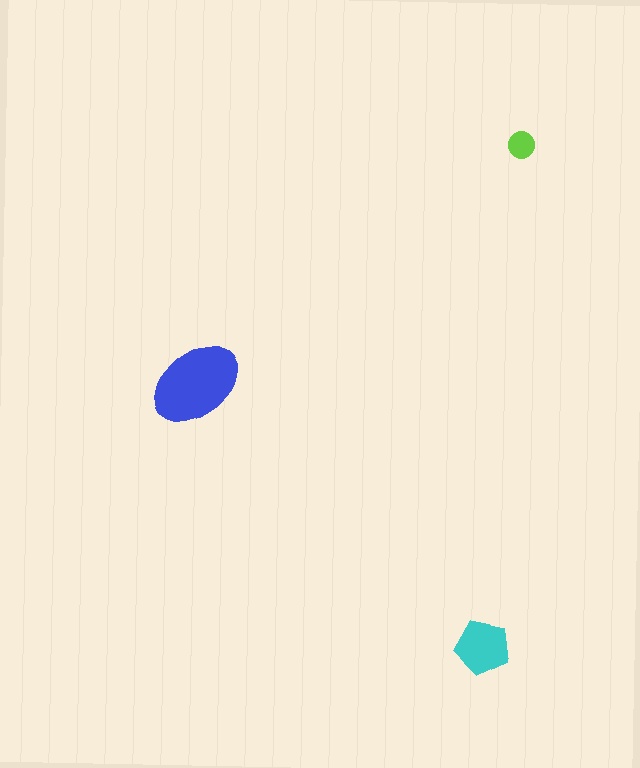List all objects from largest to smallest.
The blue ellipse, the cyan pentagon, the lime circle.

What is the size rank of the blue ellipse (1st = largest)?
1st.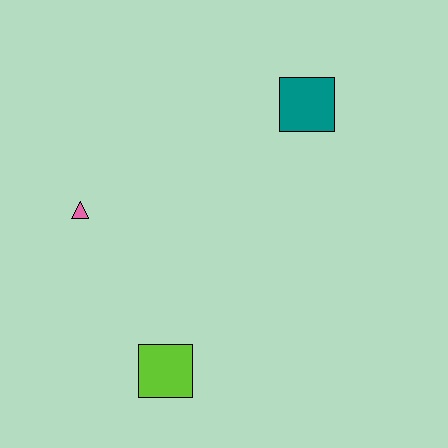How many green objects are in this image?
There are no green objects.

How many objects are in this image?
There are 3 objects.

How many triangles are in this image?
There is 1 triangle.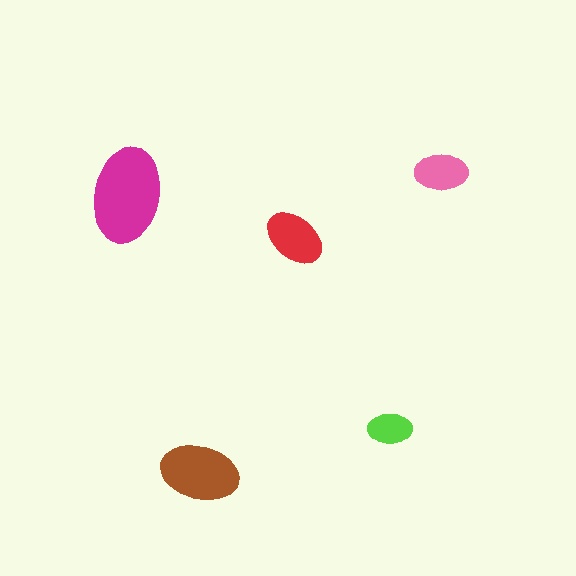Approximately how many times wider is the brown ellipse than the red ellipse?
About 1.5 times wider.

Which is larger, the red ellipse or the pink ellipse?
The red one.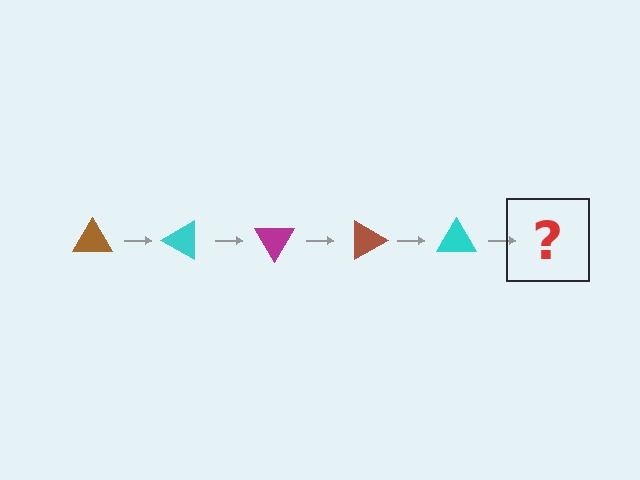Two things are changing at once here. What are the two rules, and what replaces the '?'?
The two rules are that it rotates 30 degrees each step and the color cycles through brown, cyan, and magenta. The '?' should be a magenta triangle, rotated 150 degrees from the start.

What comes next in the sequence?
The next element should be a magenta triangle, rotated 150 degrees from the start.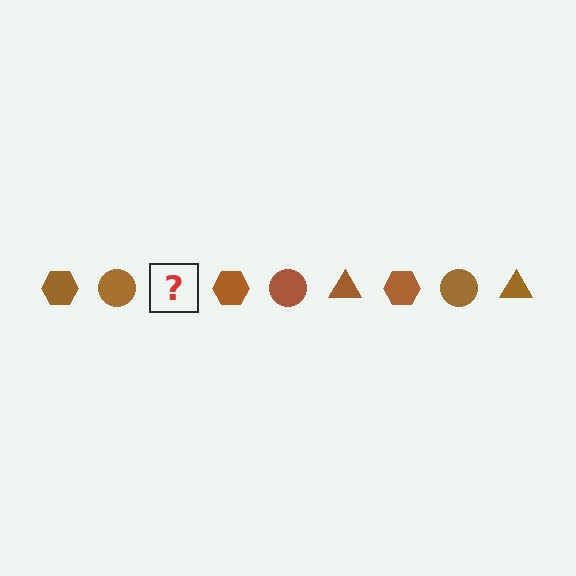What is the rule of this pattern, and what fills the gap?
The rule is that the pattern cycles through hexagon, circle, triangle shapes in brown. The gap should be filled with a brown triangle.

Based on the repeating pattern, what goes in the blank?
The blank should be a brown triangle.